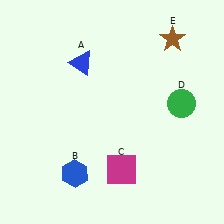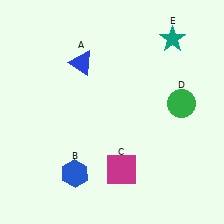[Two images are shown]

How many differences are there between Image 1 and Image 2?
There is 1 difference between the two images.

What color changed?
The star (E) changed from brown in Image 1 to teal in Image 2.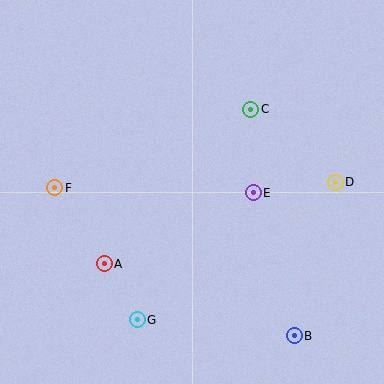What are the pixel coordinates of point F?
Point F is at (55, 188).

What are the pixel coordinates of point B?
Point B is at (294, 336).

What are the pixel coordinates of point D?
Point D is at (335, 182).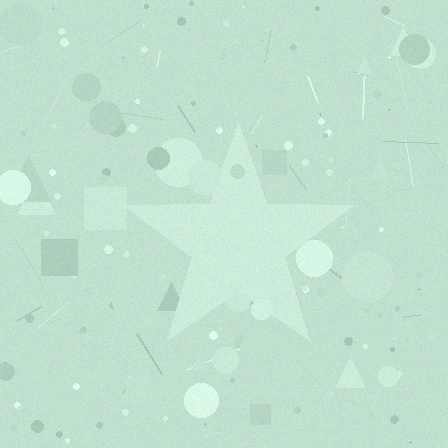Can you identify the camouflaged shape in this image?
The camouflaged shape is a star.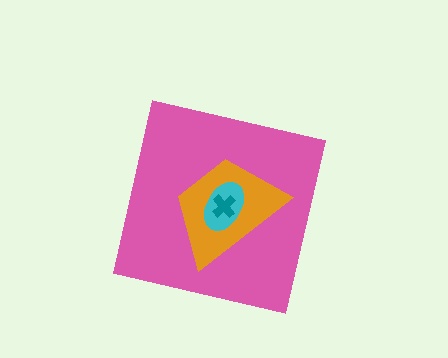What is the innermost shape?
The teal cross.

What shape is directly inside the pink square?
The orange trapezoid.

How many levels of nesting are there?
4.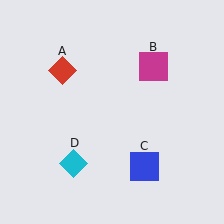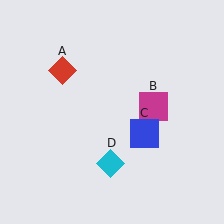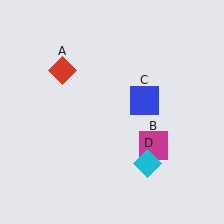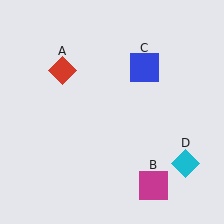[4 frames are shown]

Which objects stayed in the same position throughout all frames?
Red diamond (object A) remained stationary.